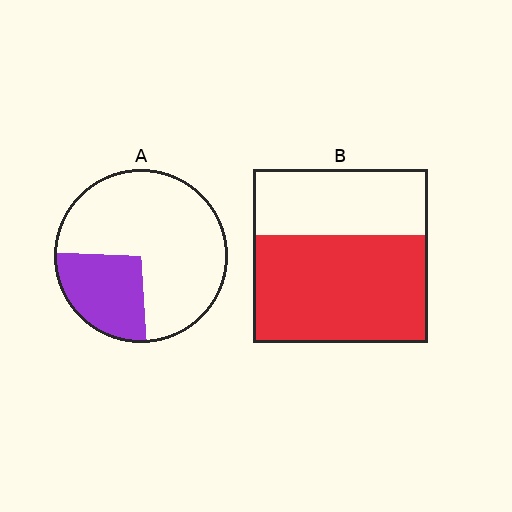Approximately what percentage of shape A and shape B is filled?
A is approximately 25% and B is approximately 60%.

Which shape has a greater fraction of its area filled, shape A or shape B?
Shape B.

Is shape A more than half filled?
No.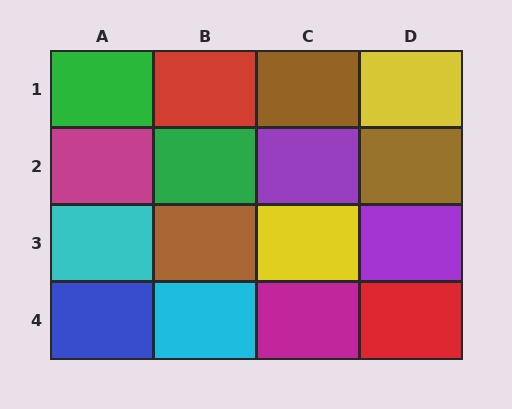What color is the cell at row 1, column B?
Red.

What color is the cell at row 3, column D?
Purple.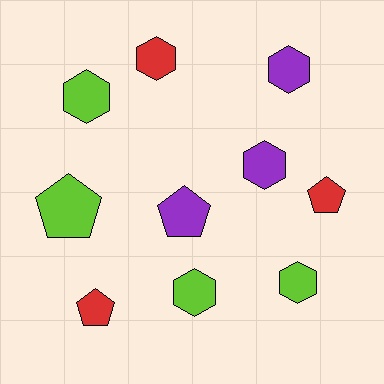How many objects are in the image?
There are 10 objects.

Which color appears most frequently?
Lime, with 4 objects.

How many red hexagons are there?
There is 1 red hexagon.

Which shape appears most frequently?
Hexagon, with 6 objects.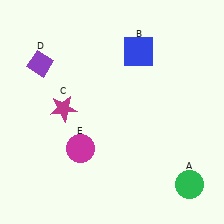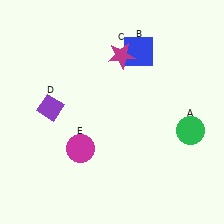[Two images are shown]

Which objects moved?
The objects that moved are: the green circle (A), the magenta star (C), the purple diamond (D).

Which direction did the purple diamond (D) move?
The purple diamond (D) moved down.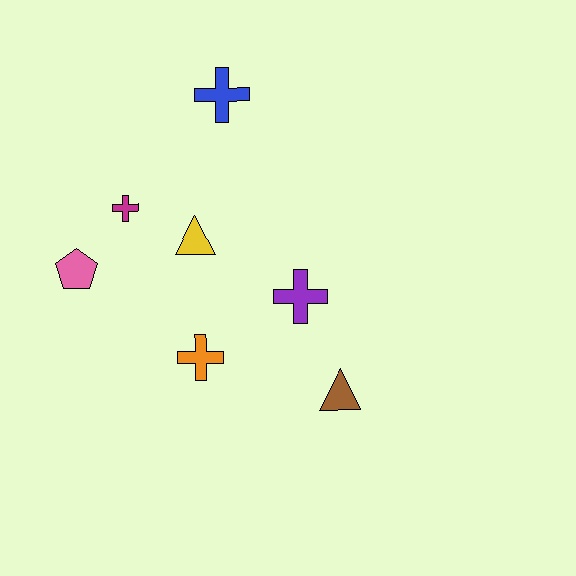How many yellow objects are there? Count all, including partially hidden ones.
There is 1 yellow object.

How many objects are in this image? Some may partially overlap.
There are 7 objects.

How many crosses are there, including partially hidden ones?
There are 4 crosses.